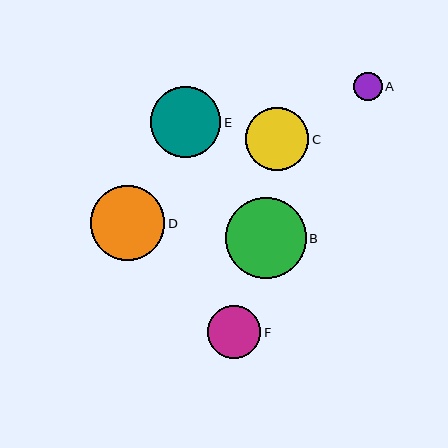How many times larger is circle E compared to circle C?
Circle E is approximately 1.1 times the size of circle C.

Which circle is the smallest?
Circle A is the smallest with a size of approximately 29 pixels.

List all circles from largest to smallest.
From largest to smallest: B, D, E, C, F, A.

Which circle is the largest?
Circle B is the largest with a size of approximately 81 pixels.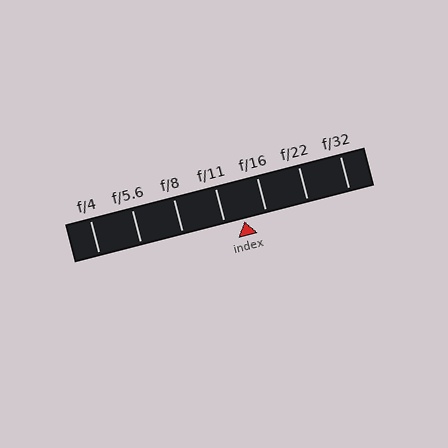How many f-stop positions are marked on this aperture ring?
There are 7 f-stop positions marked.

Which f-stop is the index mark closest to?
The index mark is closest to f/11.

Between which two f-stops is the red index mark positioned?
The index mark is between f/11 and f/16.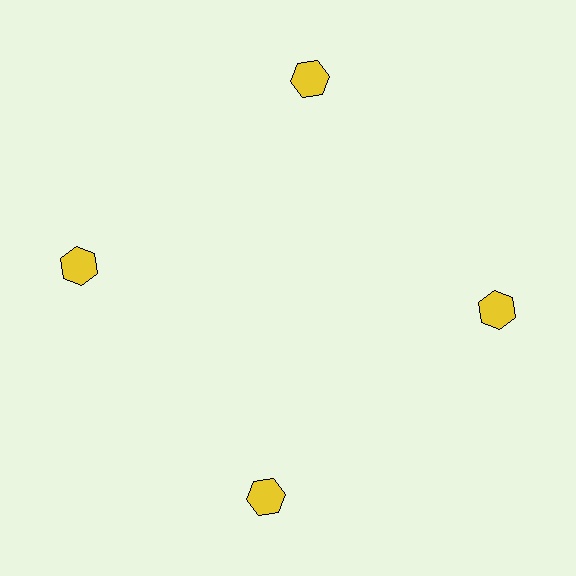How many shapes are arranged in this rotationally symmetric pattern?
There are 4 shapes, arranged in 4 groups of 1.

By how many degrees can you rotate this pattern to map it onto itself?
The pattern maps onto itself every 90 degrees of rotation.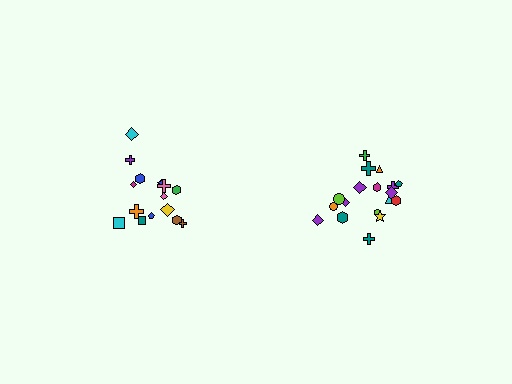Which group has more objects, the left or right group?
The right group.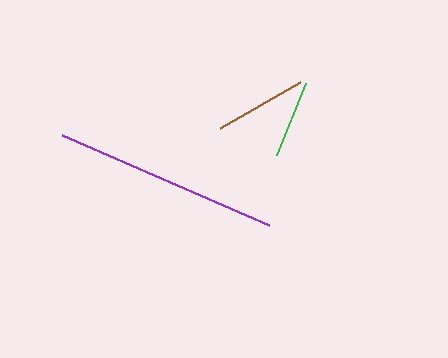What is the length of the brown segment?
The brown segment is approximately 92 pixels long.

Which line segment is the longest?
The purple line is the longest at approximately 226 pixels.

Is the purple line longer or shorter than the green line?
The purple line is longer than the green line.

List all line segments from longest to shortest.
From longest to shortest: purple, brown, green.